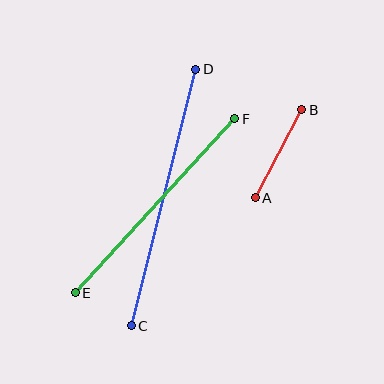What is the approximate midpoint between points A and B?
The midpoint is at approximately (278, 154) pixels.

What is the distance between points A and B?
The distance is approximately 100 pixels.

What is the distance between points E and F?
The distance is approximately 236 pixels.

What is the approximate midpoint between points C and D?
The midpoint is at approximately (164, 197) pixels.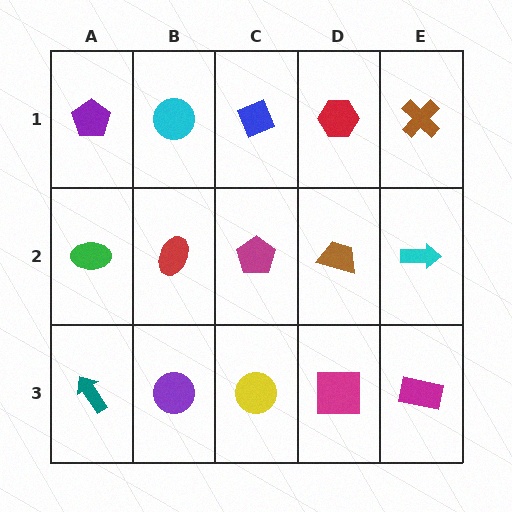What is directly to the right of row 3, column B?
A yellow circle.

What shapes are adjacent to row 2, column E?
A brown cross (row 1, column E), a magenta rectangle (row 3, column E), a brown trapezoid (row 2, column D).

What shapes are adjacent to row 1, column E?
A cyan arrow (row 2, column E), a red hexagon (row 1, column D).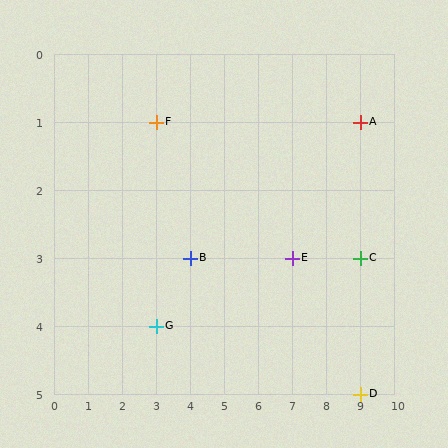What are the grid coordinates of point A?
Point A is at grid coordinates (9, 1).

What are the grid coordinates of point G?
Point G is at grid coordinates (3, 4).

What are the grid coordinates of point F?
Point F is at grid coordinates (3, 1).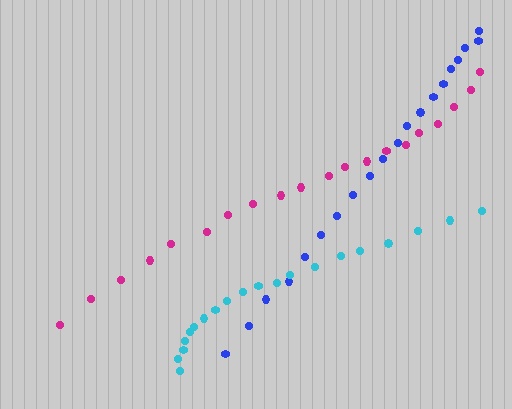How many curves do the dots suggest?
There are 3 distinct paths.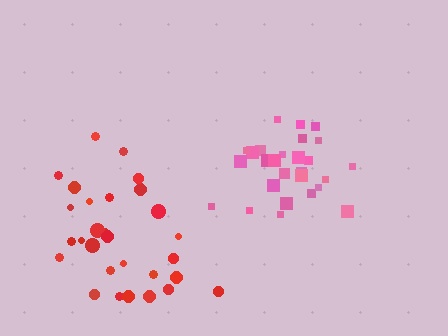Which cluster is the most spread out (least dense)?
Red.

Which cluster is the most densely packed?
Pink.